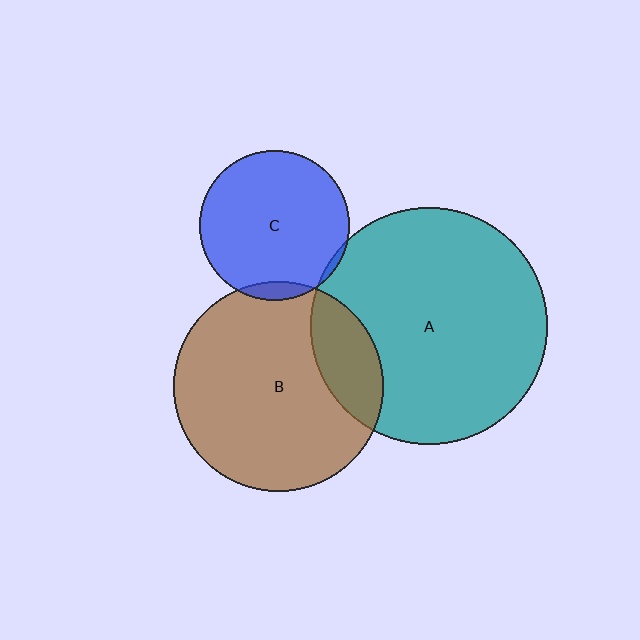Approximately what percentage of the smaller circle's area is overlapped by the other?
Approximately 20%.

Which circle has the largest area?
Circle A (teal).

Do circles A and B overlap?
Yes.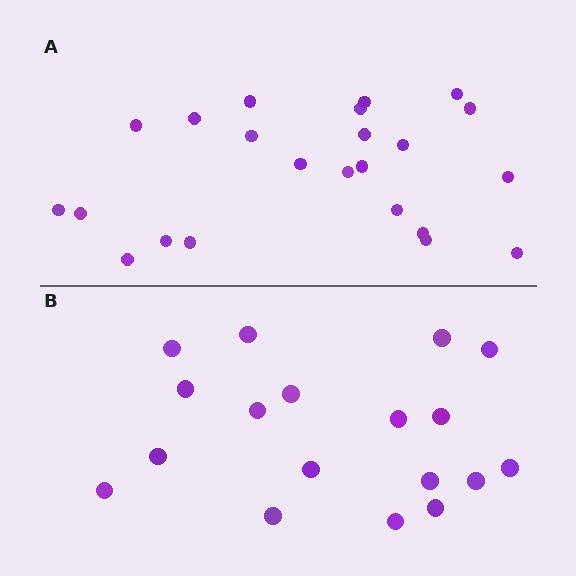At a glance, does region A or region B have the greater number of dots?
Region A (the top region) has more dots.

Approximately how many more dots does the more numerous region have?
Region A has about 5 more dots than region B.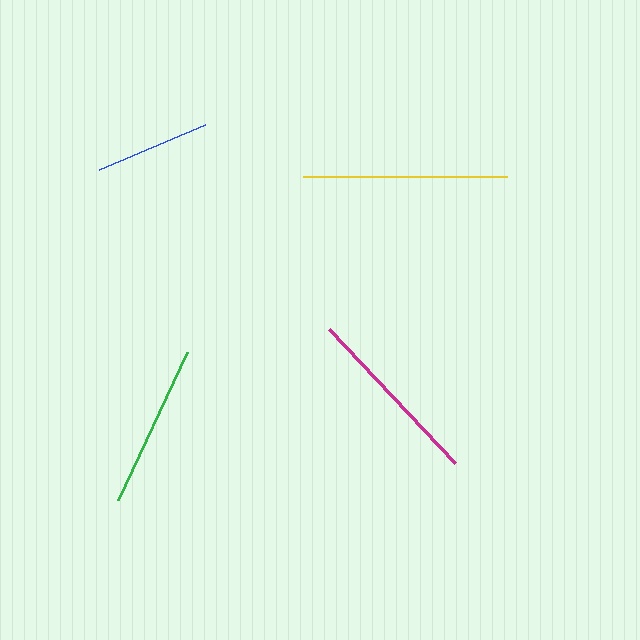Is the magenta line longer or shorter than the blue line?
The magenta line is longer than the blue line.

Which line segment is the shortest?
The blue line is the shortest at approximately 115 pixels.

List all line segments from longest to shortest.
From longest to shortest: yellow, magenta, green, blue.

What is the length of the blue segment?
The blue segment is approximately 115 pixels long.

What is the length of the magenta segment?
The magenta segment is approximately 183 pixels long.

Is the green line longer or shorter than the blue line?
The green line is longer than the blue line.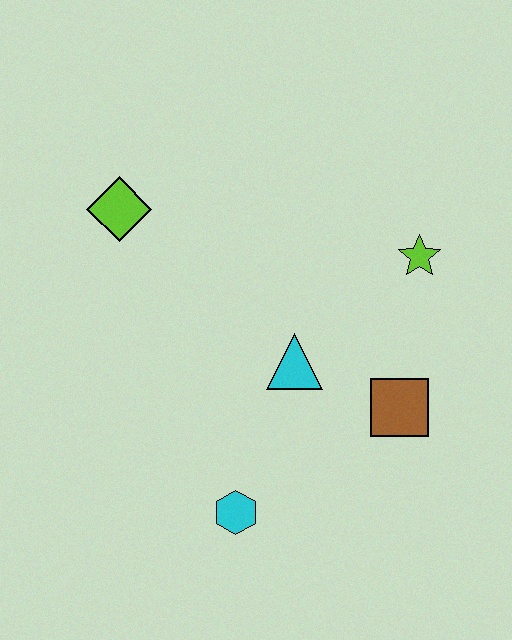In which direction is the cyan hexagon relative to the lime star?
The cyan hexagon is below the lime star.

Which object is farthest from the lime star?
The cyan hexagon is farthest from the lime star.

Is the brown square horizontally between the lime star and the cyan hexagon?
Yes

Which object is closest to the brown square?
The cyan triangle is closest to the brown square.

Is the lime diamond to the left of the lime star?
Yes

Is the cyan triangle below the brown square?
No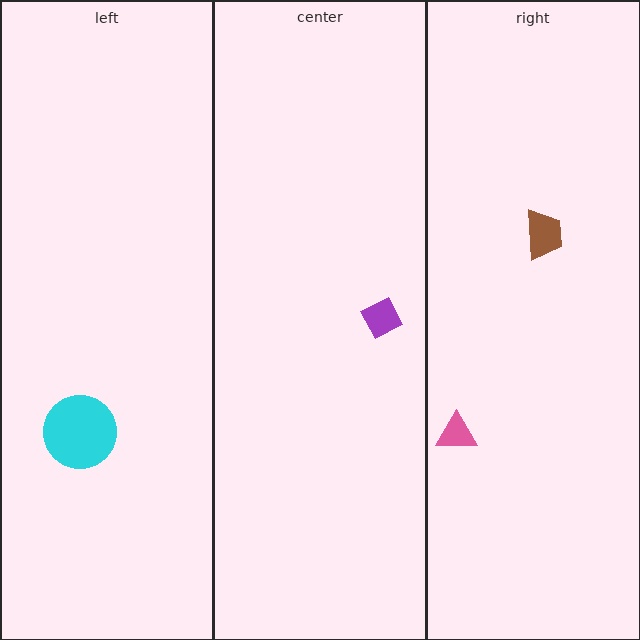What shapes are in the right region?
The brown trapezoid, the pink triangle.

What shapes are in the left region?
The cyan circle.